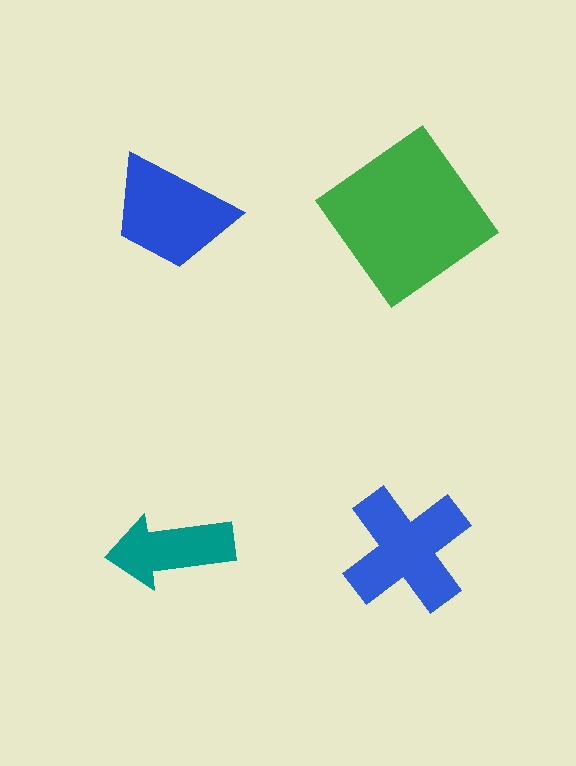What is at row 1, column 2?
A green diamond.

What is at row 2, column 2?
A blue cross.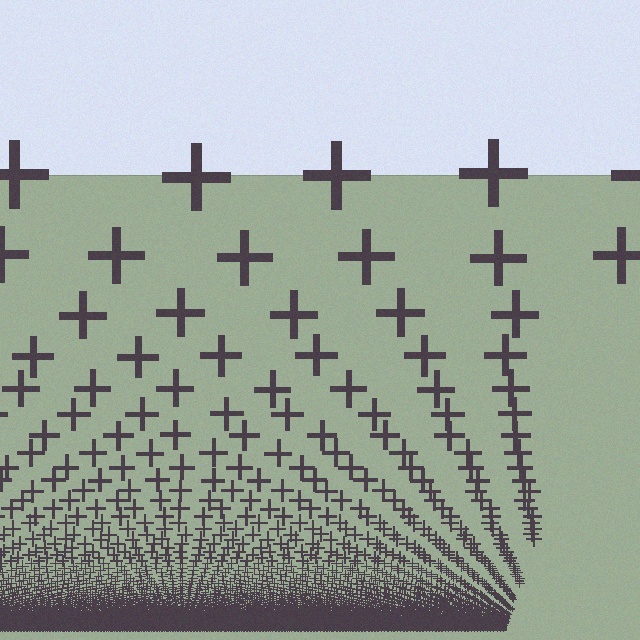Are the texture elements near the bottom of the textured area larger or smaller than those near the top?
Smaller. The gradient is inverted — elements near the bottom are smaller and denser.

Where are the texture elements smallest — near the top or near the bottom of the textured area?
Near the bottom.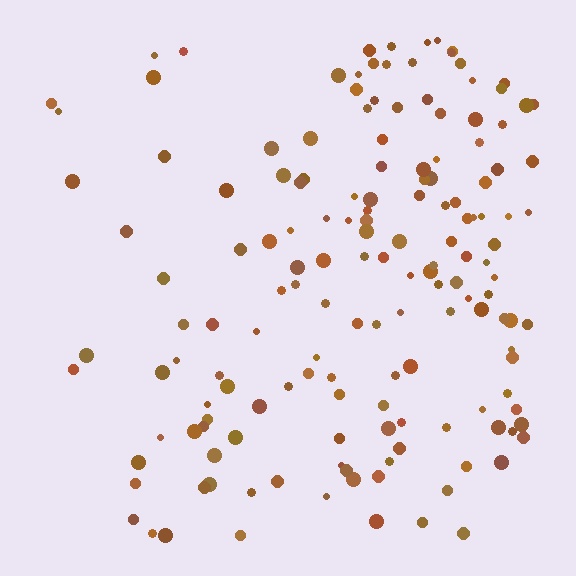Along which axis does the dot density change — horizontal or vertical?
Horizontal.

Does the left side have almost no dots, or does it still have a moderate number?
Still a moderate number, just noticeably fewer than the right.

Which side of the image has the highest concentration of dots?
The right.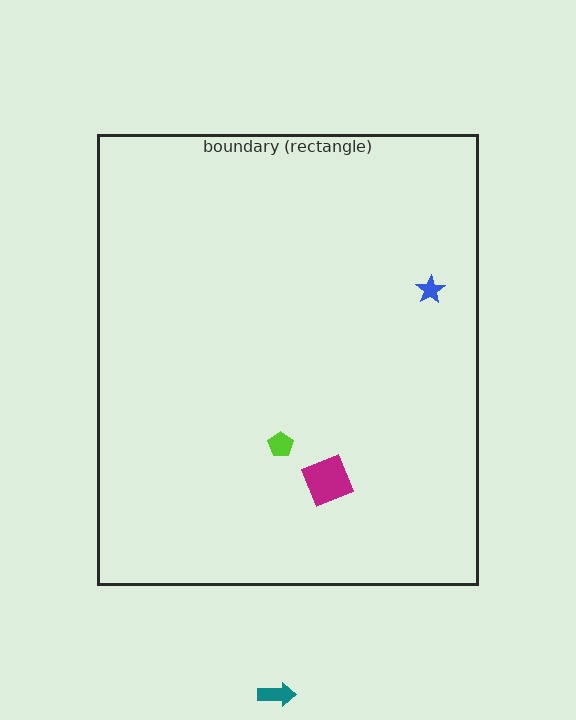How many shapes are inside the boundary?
3 inside, 1 outside.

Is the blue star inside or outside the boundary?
Inside.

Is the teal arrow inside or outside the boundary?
Outside.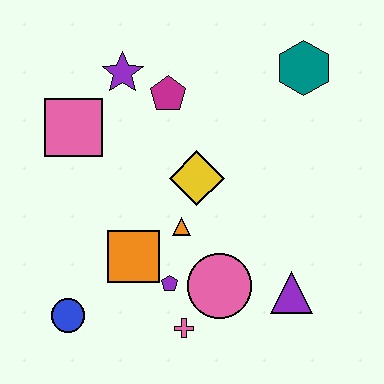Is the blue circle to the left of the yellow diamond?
Yes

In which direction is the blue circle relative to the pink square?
The blue circle is below the pink square.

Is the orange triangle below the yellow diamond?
Yes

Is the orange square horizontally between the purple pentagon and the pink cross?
No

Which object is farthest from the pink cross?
The teal hexagon is farthest from the pink cross.